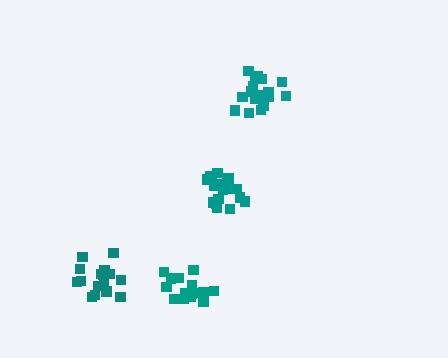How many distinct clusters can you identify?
There are 4 distinct clusters.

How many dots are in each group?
Group 1: 21 dots, Group 2: 16 dots, Group 3: 19 dots, Group 4: 16 dots (72 total).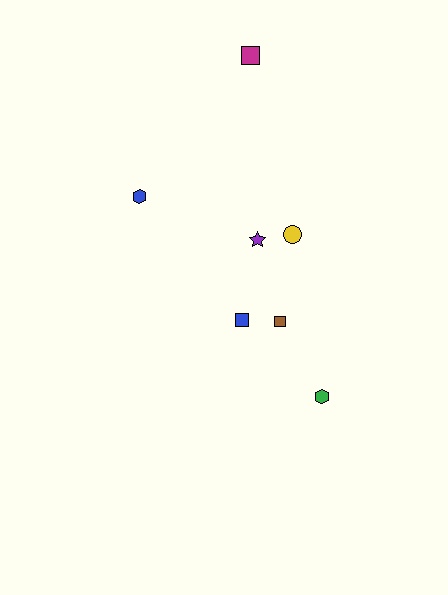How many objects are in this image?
There are 7 objects.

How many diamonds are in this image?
There are no diamonds.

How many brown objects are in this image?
There is 1 brown object.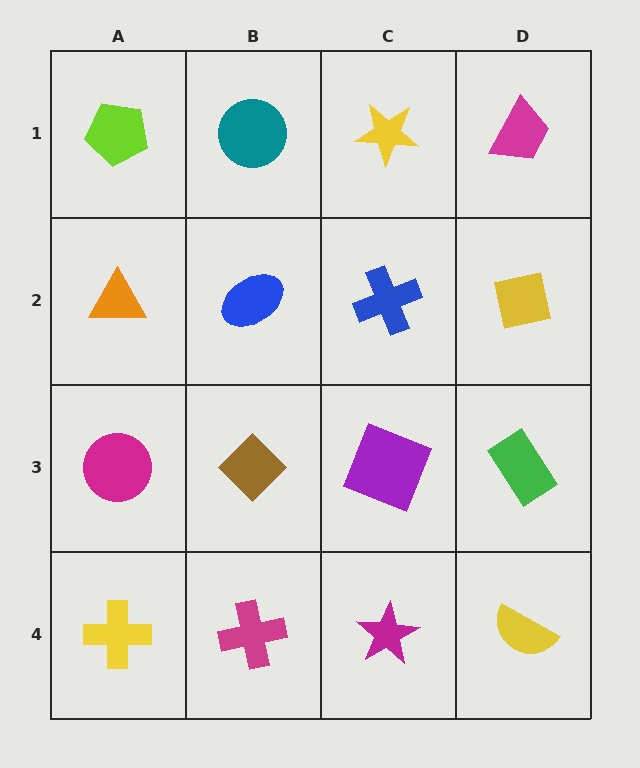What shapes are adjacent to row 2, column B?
A teal circle (row 1, column B), a brown diamond (row 3, column B), an orange triangle (row 2, column A), a blue cross (row 2, column C).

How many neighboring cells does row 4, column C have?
3.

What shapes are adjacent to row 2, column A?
A lime pentagon (row 1, column A), a magenta circle (row 3, column A), a blue ellipse (row 2, column B).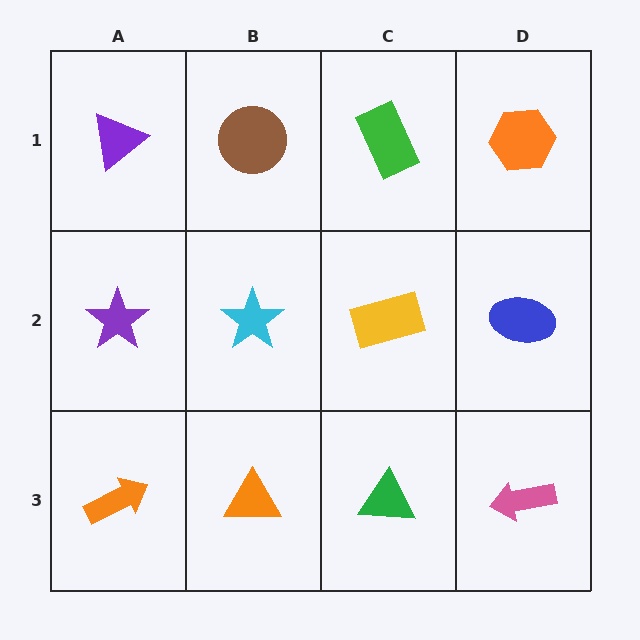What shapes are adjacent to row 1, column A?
A purple star (row 2, column A), a brown circle (row 1, column B).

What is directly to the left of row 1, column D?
A green rectangle.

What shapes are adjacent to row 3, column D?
A blue ellipse (row 2, column D), a green triangle (row 3, column C).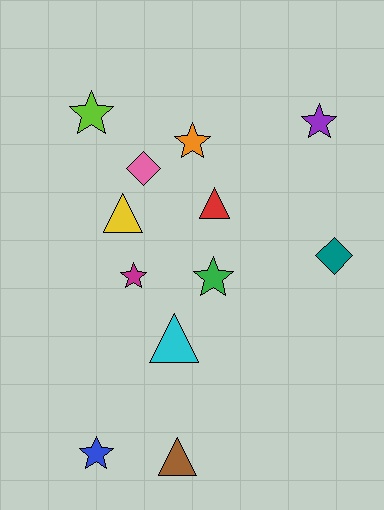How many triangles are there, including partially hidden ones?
There are 4 triangles.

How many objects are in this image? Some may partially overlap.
There are 12 objects.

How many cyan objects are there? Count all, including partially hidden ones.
There is 1 cyan object.